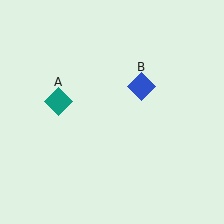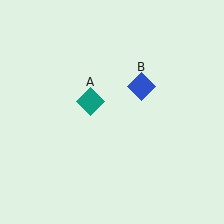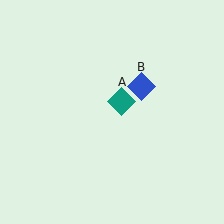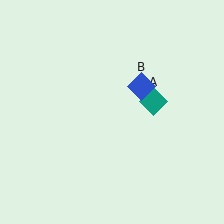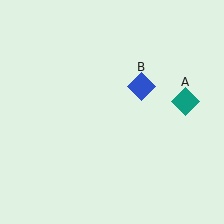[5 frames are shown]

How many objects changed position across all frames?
1 object changed position: teal diamond (object A).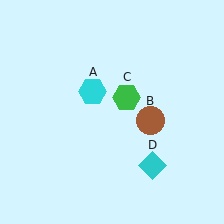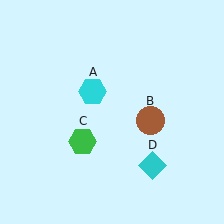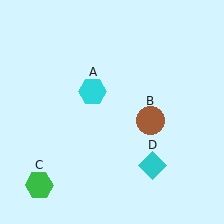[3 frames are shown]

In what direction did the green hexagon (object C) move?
The green hexagon (object C) moved down and to the left.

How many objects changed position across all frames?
1 object changed position: green hexagon (object C).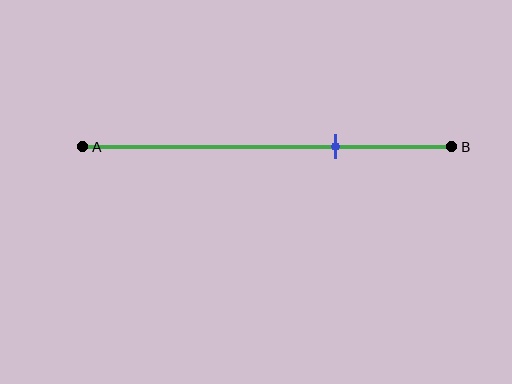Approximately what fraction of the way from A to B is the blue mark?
The blue mark is approximately 70% of the way from A to B.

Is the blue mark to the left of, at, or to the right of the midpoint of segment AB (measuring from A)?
The blue mark is to the right of the midpoint of segment AB.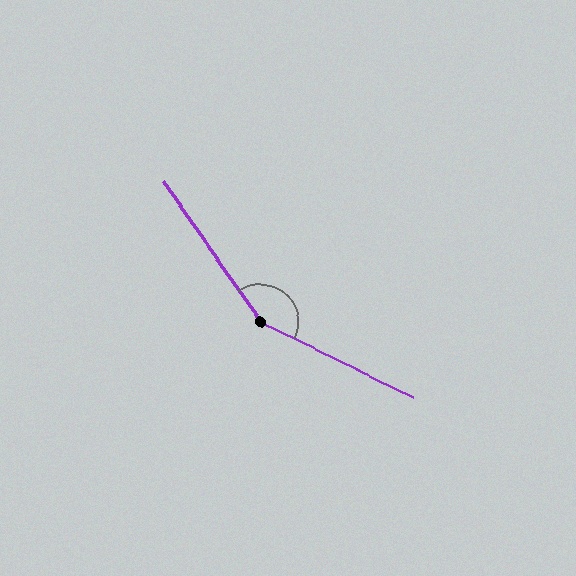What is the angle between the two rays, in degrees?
Approximately 151 degrees.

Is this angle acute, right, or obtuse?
It is obtuse.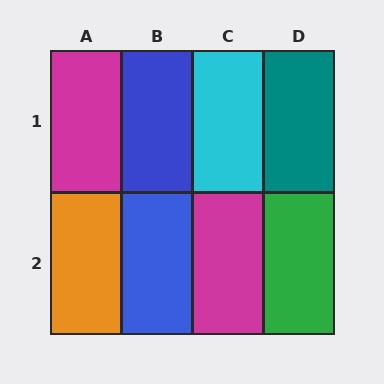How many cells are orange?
1 cell is orange.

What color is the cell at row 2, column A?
Orange.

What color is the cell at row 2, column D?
Green.